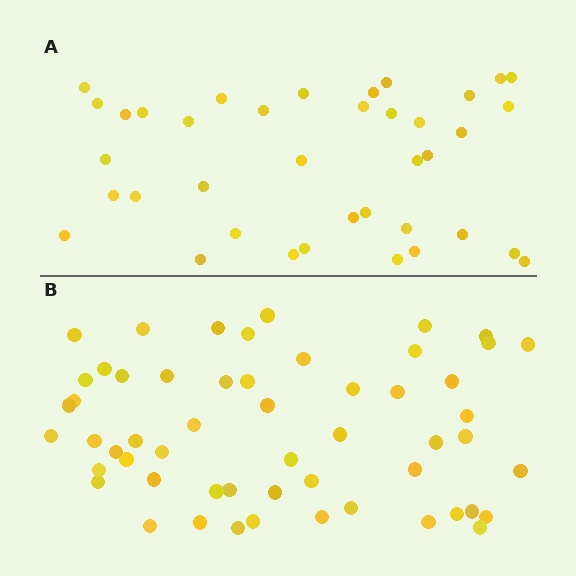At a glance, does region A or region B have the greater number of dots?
Region B (the bottom region) has more dots.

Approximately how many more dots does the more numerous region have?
Region B has approximately 15 more dots than region A.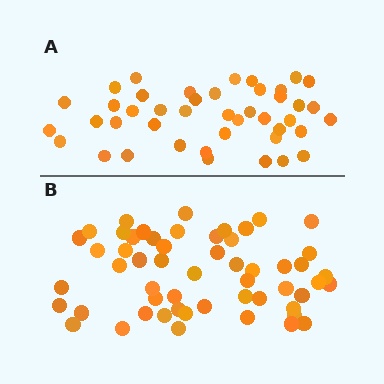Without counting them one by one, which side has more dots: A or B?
Region B (the bottom region) has more dots.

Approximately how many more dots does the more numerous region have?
Region B has roughly 12 or so more dots than region A.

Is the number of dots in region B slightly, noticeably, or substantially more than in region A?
Region B has noticeably more, but not dramatically so. The ratio is roughly 1.3 to 1.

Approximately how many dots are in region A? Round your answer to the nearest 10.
About 40 dots. (The exact count is 43, which rounds to 40.)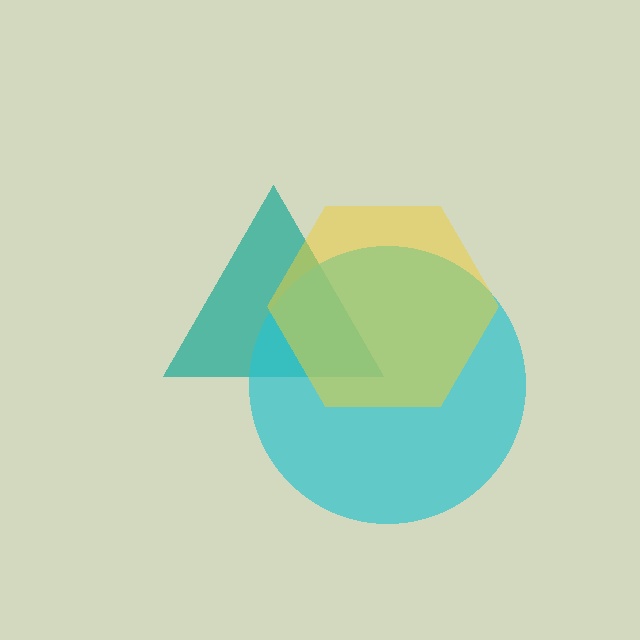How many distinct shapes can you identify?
There are 3 distinct shapes: a teal triangle, a cyan circle, a yellow hexagon.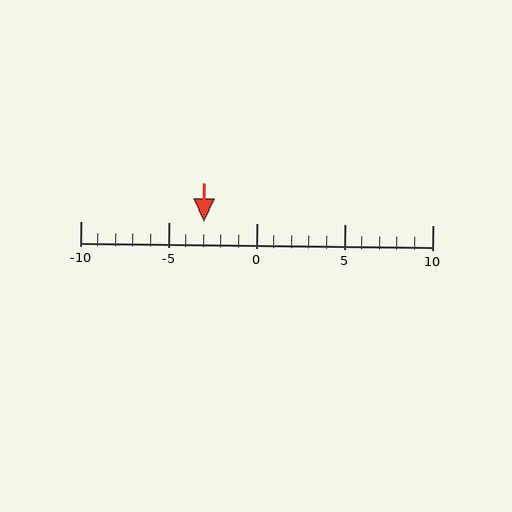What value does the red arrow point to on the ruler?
The red arrow points to approximately -3.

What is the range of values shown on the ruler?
The ruler shows values from -10 to 10.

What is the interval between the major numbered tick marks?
The major tick marks are spaced 5 units apart.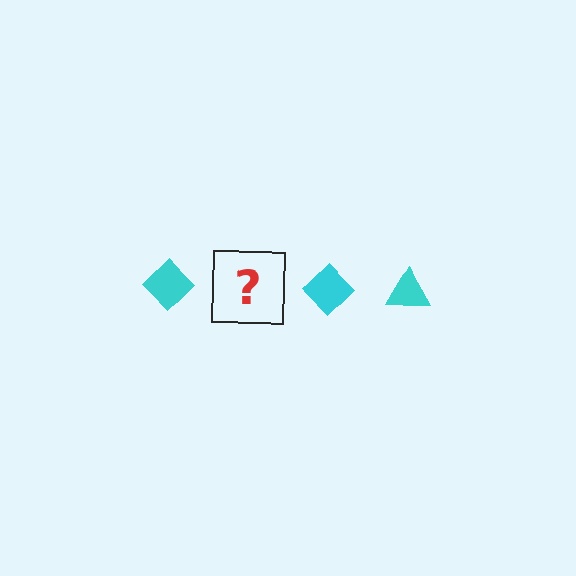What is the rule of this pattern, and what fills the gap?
The rule is that the pattern cycles through diamond, triangle shapes in cyan. The gap should be filled with a cyan triangle.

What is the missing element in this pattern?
The missing element is a cyan triangle.